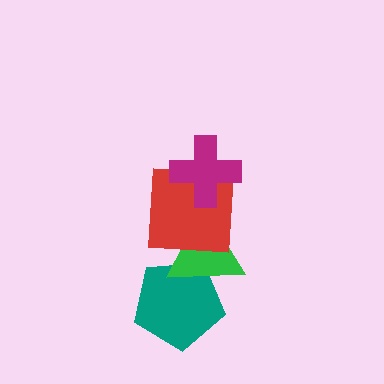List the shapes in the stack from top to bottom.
From top to bottom: the magenta cross, the red square, the green triangle, the teal pentagon.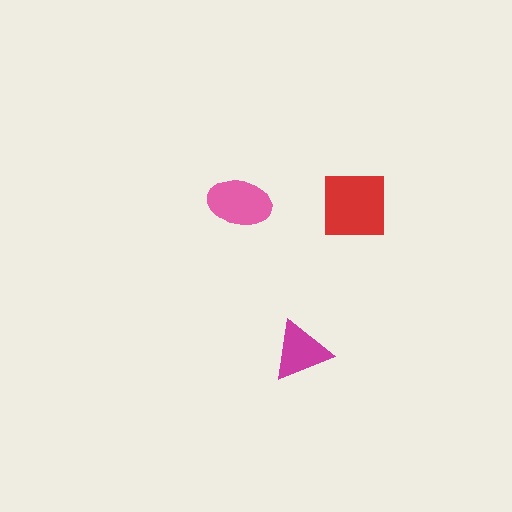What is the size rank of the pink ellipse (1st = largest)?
2nd.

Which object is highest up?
The pink ellipse is topmost.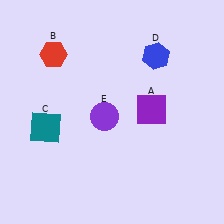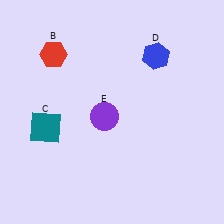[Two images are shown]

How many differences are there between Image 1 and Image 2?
There is 1 difference between the two images.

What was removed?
The purple square (A) was removed in Image 2.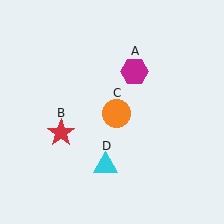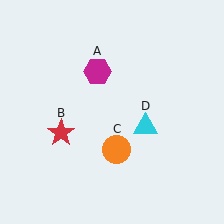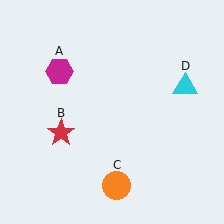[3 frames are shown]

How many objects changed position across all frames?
3 objects changed position: magenta hexagon (object A), orange circle (object C), cyan triangle (object D).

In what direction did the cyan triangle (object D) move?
The cyan triangle (object D) moved up and to the right.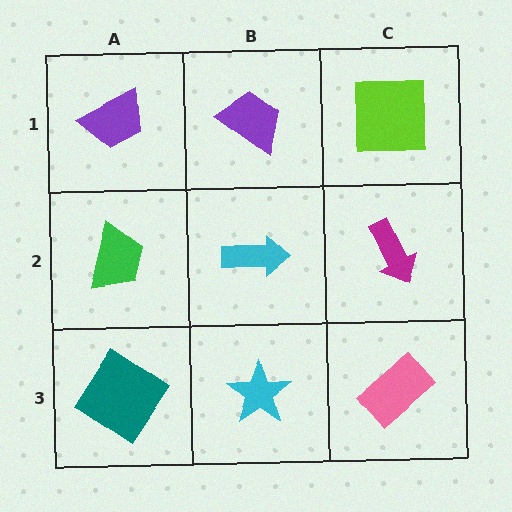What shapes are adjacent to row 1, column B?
A cyan arrow (row 2, column B), a purple trapezoid (row 1, column A), a lime square (row 1, column C).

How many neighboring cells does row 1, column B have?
3.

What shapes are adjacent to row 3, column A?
A green trapezoid (row 2, column A), a cyan star (row 3, column B).